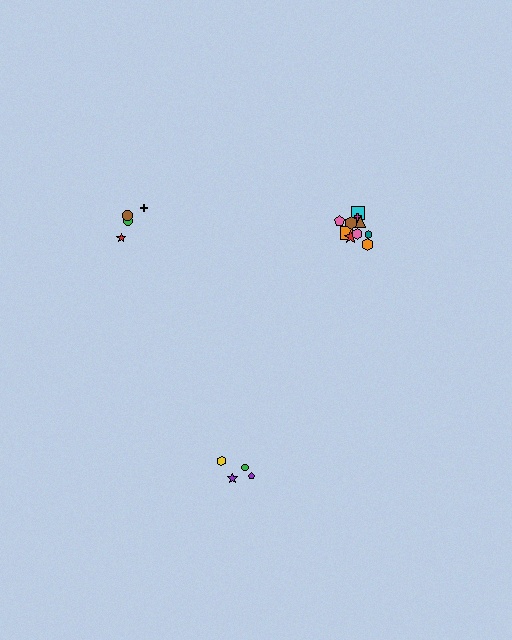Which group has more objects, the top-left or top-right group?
The top-right group.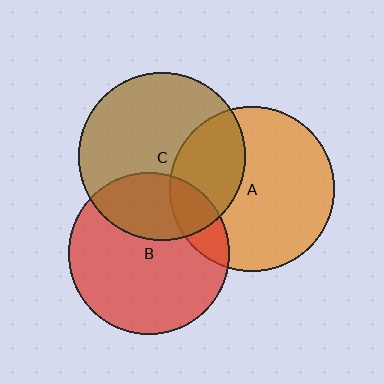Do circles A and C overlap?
Yes.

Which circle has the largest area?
Circle C (brown).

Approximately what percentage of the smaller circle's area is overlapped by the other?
Approximately 30%.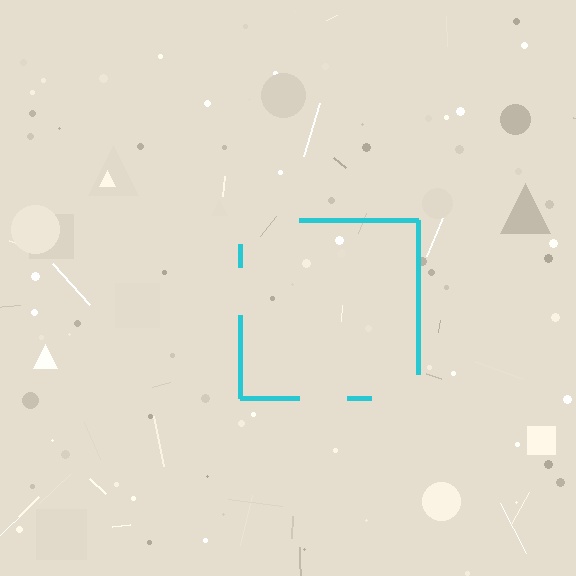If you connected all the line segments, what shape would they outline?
They would outline a square.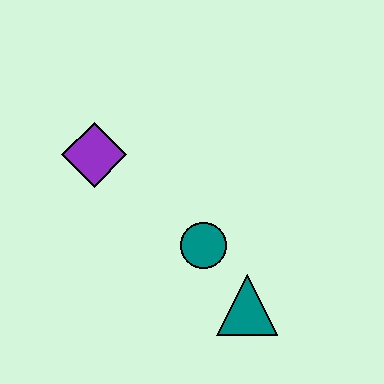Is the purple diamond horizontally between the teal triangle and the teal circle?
No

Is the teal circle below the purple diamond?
Yes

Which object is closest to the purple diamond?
The teal circle is closest to the purple diamond.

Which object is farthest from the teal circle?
The purple diamond is farthest from the teal circle.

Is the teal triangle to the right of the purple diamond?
Yes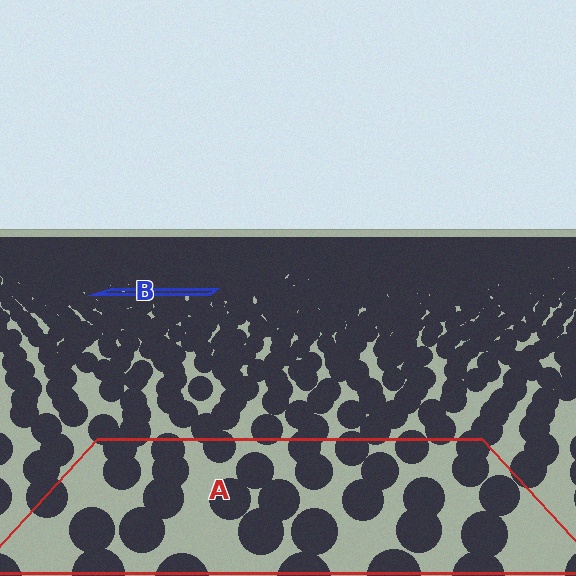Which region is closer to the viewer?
Region A is closer. The texture elements there are larger and more spread out.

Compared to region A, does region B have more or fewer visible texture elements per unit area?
Region B has more texture elements per unit area — they are packed more densely because it is farther away.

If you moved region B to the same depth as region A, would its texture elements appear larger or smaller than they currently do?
They would appear larger. At a closer depth, the same texture elements are projected at a bigger on-screen size.